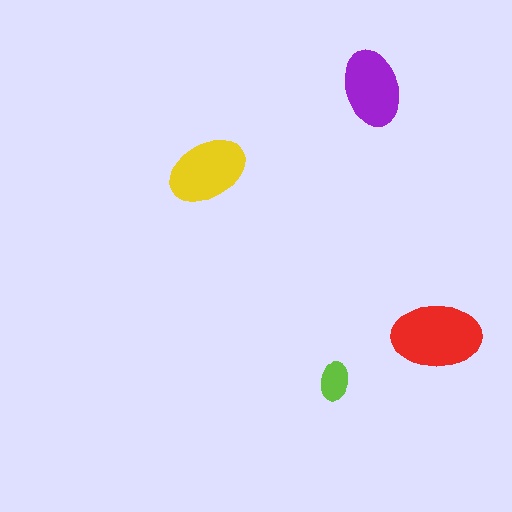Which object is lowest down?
The lime ellipse is bottommost.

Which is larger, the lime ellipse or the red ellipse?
The red one.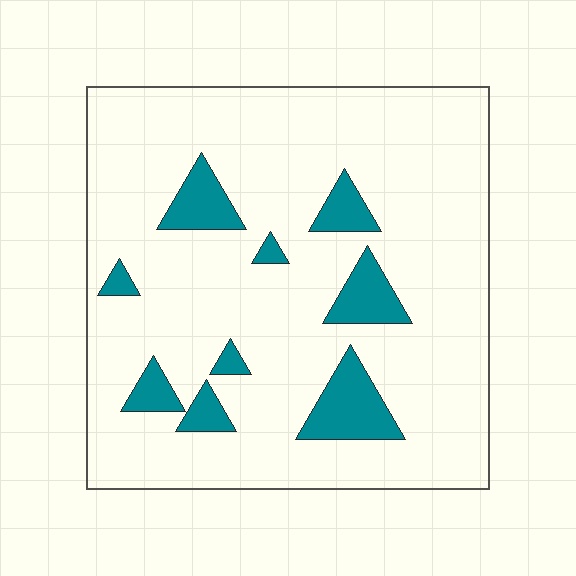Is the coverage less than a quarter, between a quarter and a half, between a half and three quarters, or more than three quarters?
Less than a quarter.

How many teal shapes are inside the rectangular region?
9.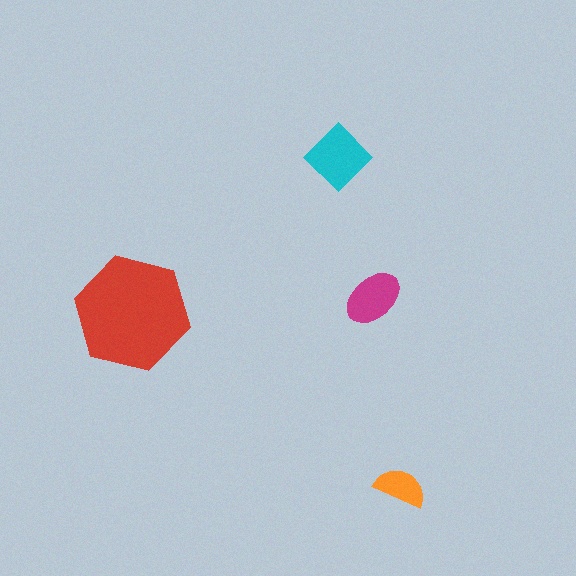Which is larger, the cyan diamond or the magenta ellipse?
The cyan diamond.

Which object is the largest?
The red hexagon.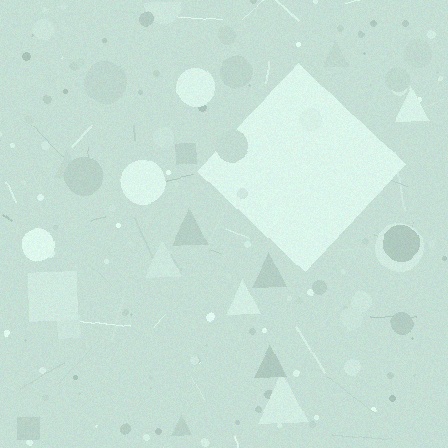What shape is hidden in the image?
A diamond is hidden in the image.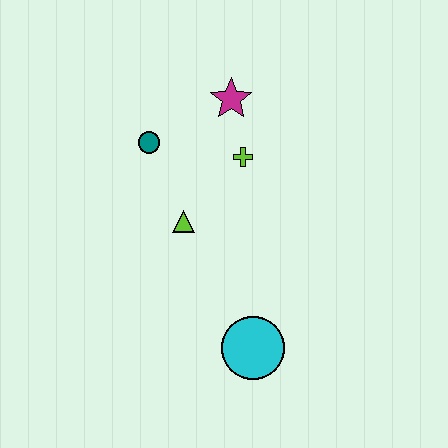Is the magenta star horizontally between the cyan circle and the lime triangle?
Yes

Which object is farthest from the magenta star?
The cyan circle is farthest from the magenta star.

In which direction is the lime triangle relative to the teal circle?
The lime triangle is below the teal circle.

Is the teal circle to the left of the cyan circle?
Yes